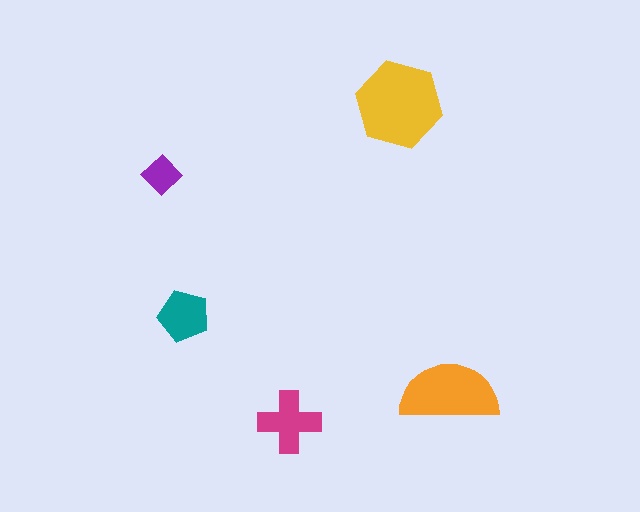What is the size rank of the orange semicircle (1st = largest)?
2nd.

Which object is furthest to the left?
The purple diamond is leftmost.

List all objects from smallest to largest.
The purple diamond, the teal pentagon, the magenta cross, the orange semicircle, the yellow hexagon.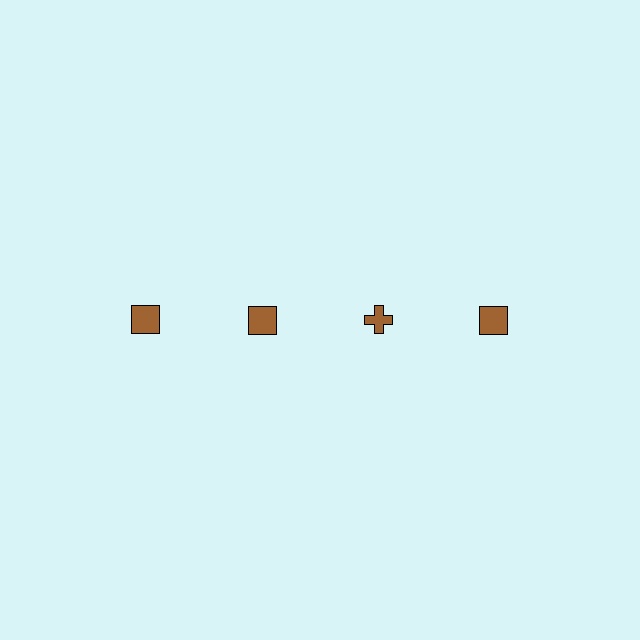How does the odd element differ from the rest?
It has a different shape: cross instead of square.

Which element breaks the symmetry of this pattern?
The brown cross in the top row, center column breaks the symmetry. All other shapes are brown squares.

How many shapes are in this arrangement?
There are 4 shapes arranged in a grid pattern.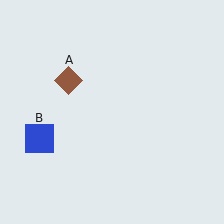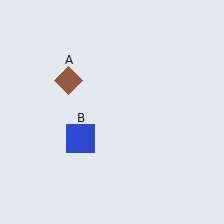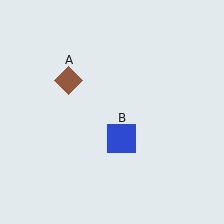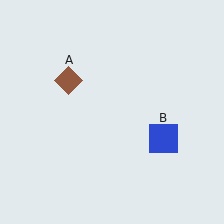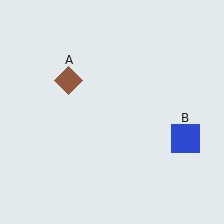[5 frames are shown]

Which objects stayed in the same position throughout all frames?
Brown diamond (object A) remained stationary.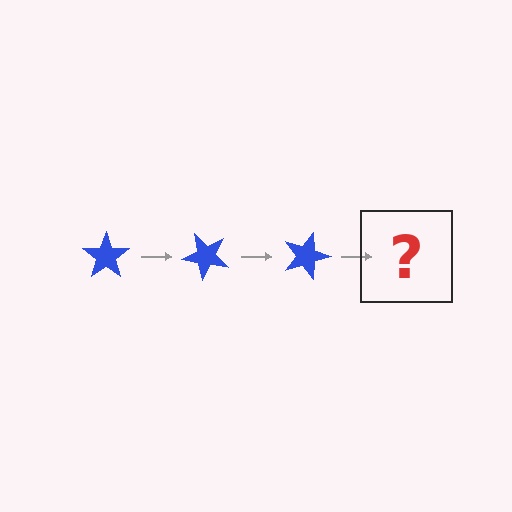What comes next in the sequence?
The next element should be a blue star rotated 135 degrees.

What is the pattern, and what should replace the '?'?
The pattern is that the star rotates 45 degrees each step. The '?' should be a blue star rotated 135 degrees.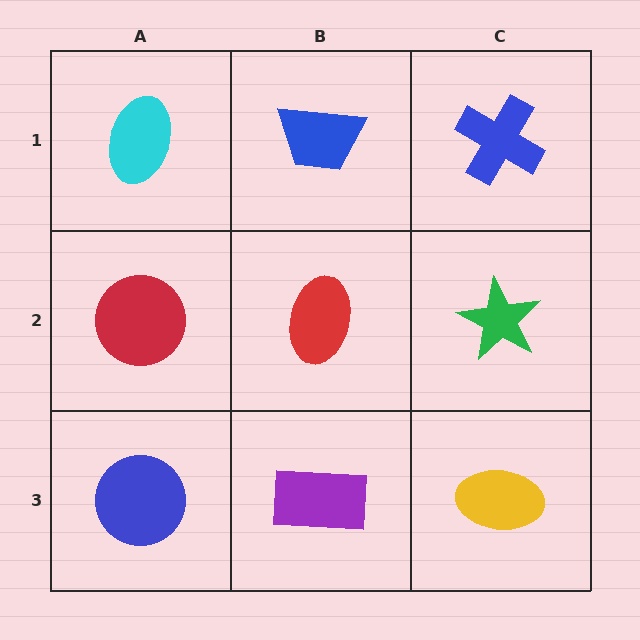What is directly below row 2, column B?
A purple rectangle.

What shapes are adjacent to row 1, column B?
A red ellipse (row 2, column B), a cyan ellipse (row 1, column A), a blue cross (row 1, column C).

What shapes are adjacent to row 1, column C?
A green star (row 2, column C), a blue trapezoid (row 1, column B).